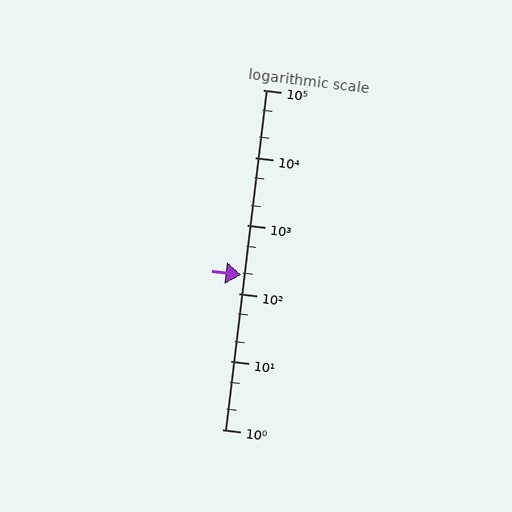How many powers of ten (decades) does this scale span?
The scale spans 5 decades, from 1 to 100000.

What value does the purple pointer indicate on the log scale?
The pointer indicates approximately 190.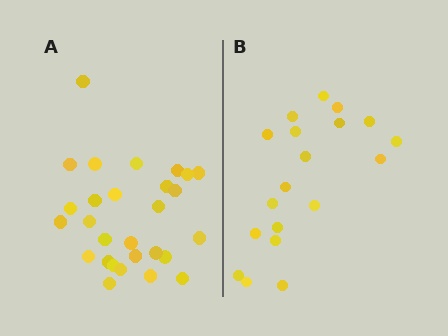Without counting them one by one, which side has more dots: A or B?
Region A (the left region) has more dots.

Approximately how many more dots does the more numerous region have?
Region A has roughly 8 or so more dots than region B.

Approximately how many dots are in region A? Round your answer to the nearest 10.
About 30 dots. (The exact count is 28, which rounds to 30.)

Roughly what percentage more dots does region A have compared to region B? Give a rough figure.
About 45% more.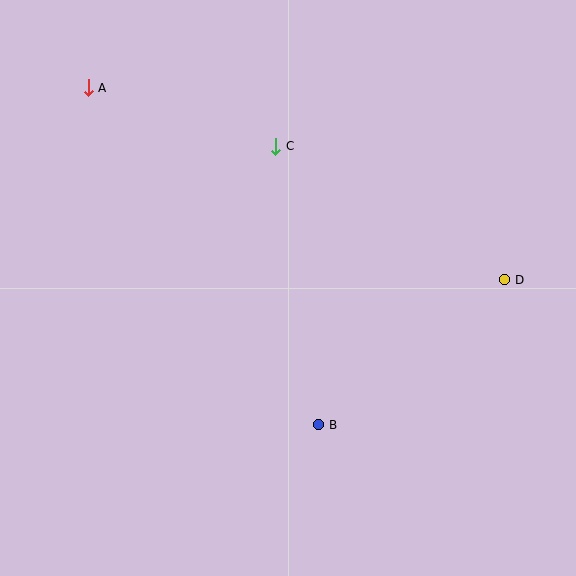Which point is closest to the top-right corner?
Point D is closest to the top-right corner.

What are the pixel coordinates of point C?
Point C is at (276, 146).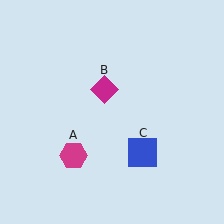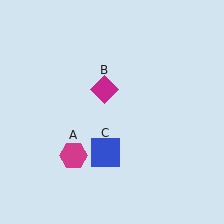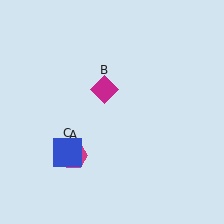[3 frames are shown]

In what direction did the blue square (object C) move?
The blue square (object C) moved left.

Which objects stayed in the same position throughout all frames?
Magenta hexagon (object A) and magenta diamond (object B) remained stationary.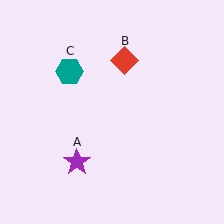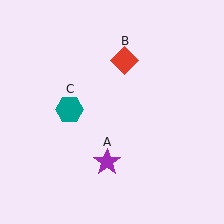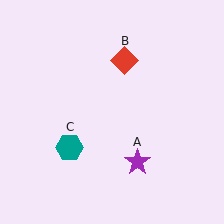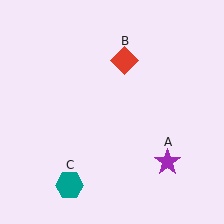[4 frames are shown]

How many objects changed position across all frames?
2 objects changed position: purple star (object A), teal hexagon (object C).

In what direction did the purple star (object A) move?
The purple star (object A) moved right.